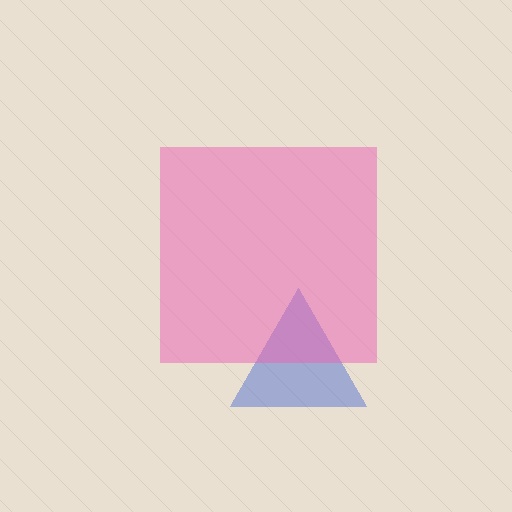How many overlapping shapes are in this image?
There are 2 overlapping shapes in the image.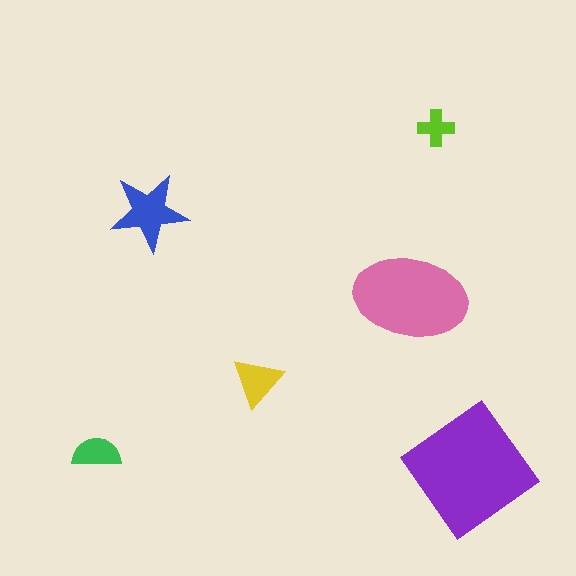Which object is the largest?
The purple diamond.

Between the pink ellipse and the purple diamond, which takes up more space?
The purple diamond.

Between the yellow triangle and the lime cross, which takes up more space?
The yellow triangle.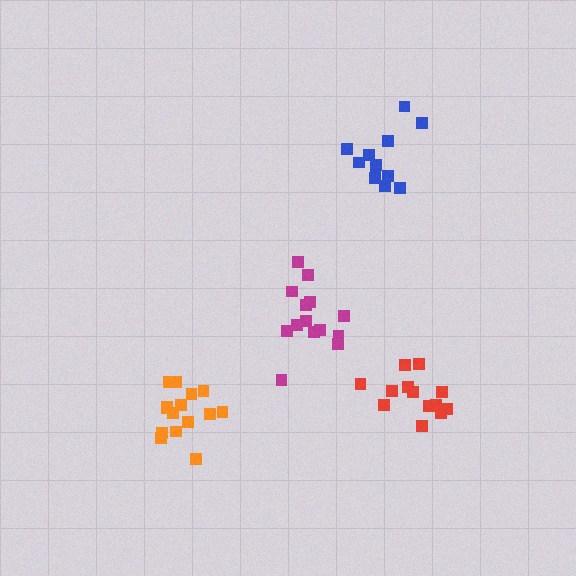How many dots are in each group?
Group 1: 14 dots, Group 2: 15 dots, Group 3: 12 dots, Group 4: 13 dots (54 total).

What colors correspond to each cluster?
The clusters are colored: magenta, orange, blue, red.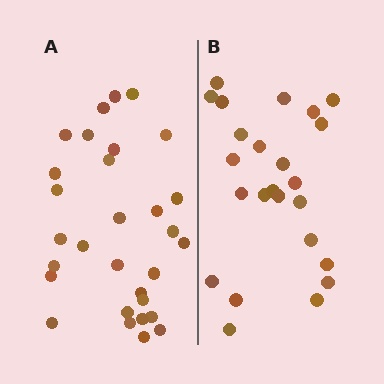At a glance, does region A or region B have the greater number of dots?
Region A (the left region) has more dots.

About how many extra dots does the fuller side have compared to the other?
Region A has about 6 more dots than region B.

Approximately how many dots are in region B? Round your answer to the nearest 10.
About 20 dots. (The exact count is 24, which rounds to 20.)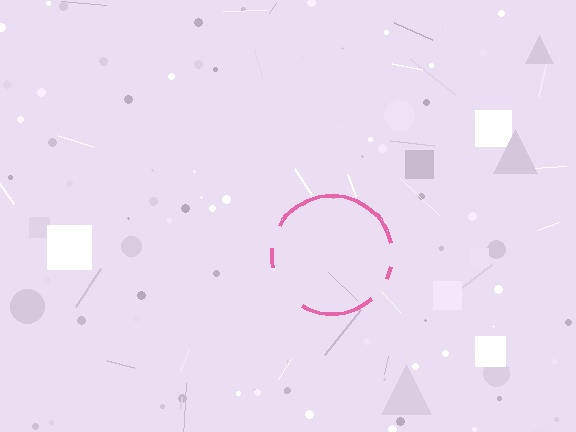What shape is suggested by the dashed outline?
The dashed outline suggests a circle.